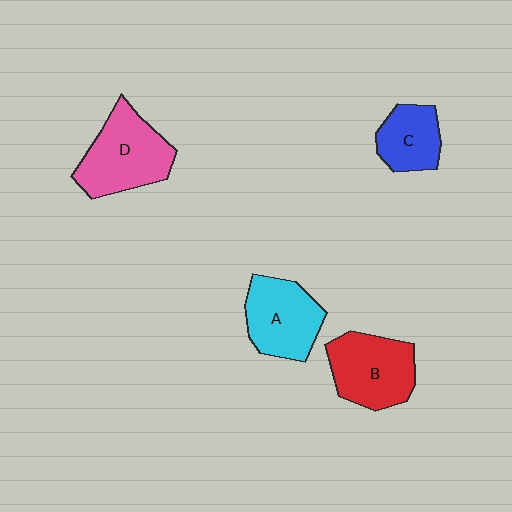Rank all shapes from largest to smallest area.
From largest to smallest: D (pink), B (red), A (cyan), C (blue).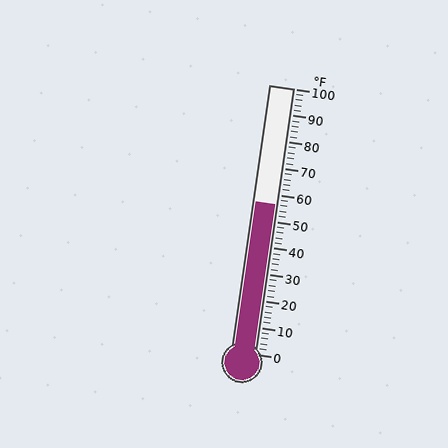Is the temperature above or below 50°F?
The temperature is above 50°F.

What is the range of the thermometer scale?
The thermometer scale ranges from 0°F to 100°F.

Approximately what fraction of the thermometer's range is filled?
The thermometer is filled to approximately 55% of its range.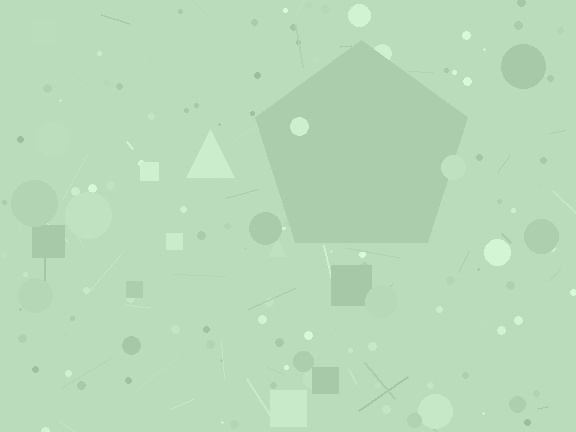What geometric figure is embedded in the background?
A pentagon is embedded in the background.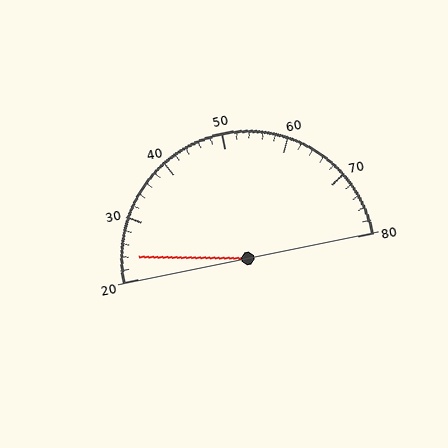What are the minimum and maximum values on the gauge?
The gauge ranges from 20 to 80.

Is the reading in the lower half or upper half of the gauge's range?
The reading is in the lower half of the range (20 to 80).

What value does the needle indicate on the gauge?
The needle indicates approximately 24.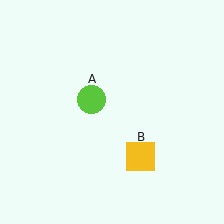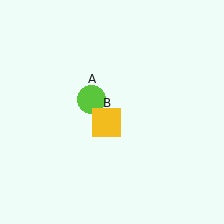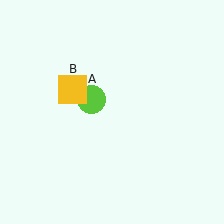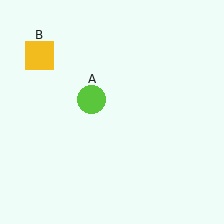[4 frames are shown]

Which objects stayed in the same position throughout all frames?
Lime circle (object A) remained stationary.